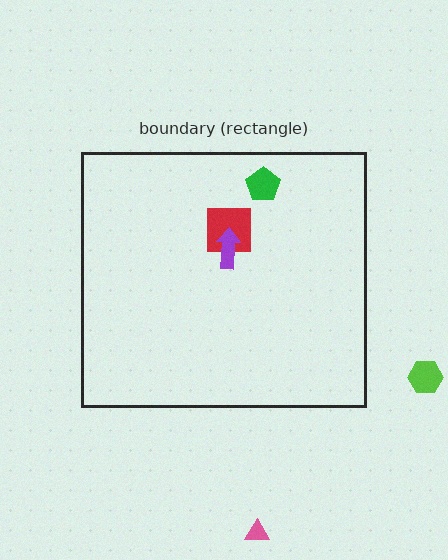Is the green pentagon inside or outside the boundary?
Inside.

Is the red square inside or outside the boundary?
Inside.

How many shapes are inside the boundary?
3 inside, 2 outside.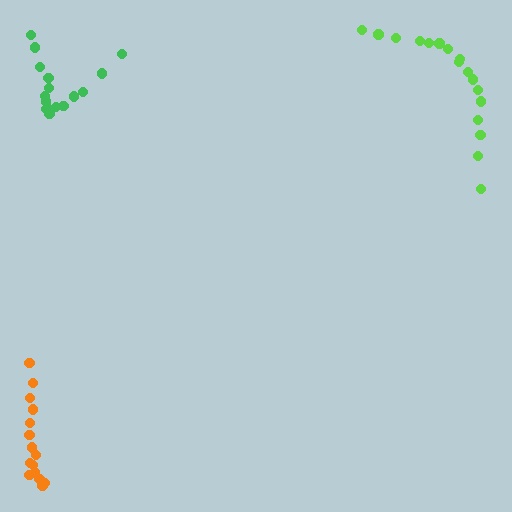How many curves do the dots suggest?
There are 3 distinct paths.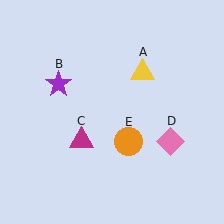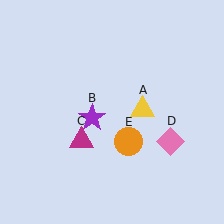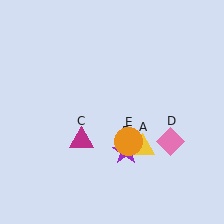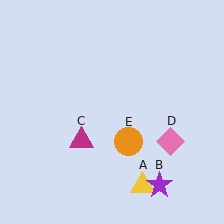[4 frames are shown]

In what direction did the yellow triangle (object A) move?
The yellow triangle (object A) moved down.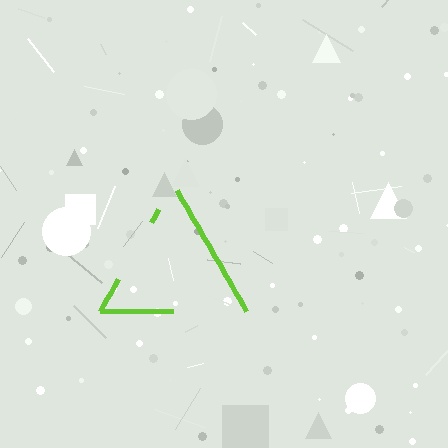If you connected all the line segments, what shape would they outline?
They would outline a triangle.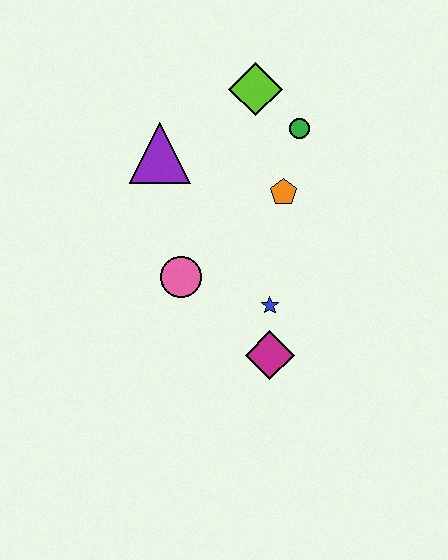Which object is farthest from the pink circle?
The lime diamond is farthest from the pink circle.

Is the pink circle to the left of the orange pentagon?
Yes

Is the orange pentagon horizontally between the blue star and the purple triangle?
No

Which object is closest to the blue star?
The magenta diamond is closest to the blue star.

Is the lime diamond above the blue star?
Yes